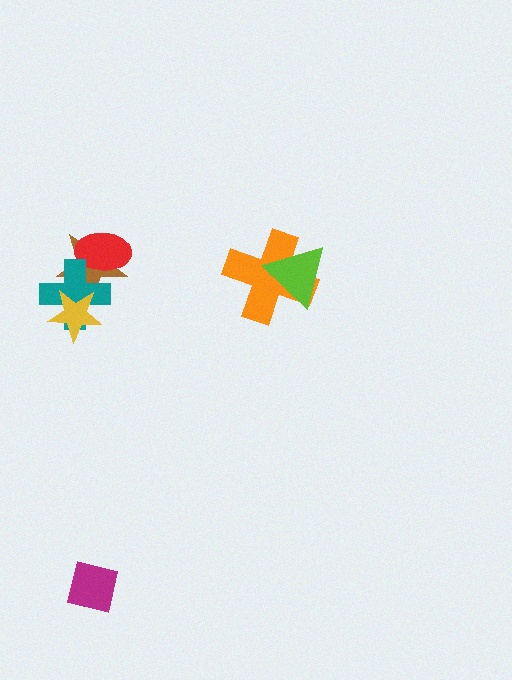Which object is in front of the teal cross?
The yellow star is in front of the teal cross.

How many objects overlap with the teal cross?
3 objects overlap with the teal cross.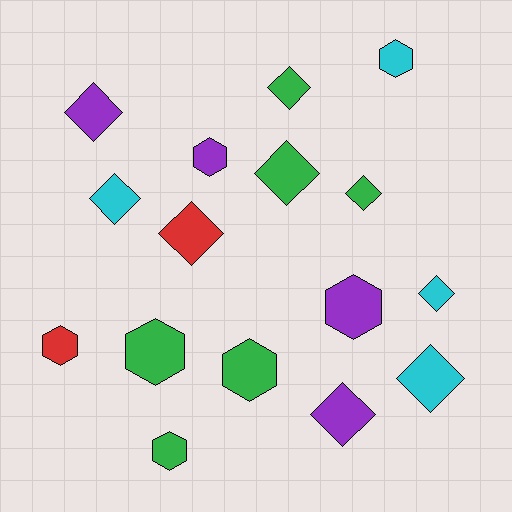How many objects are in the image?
There are 16 objects.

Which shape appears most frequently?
Diamond, with 9 objects.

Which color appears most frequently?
Green, with 6 objects.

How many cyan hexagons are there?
There is 1 cyan hexagon.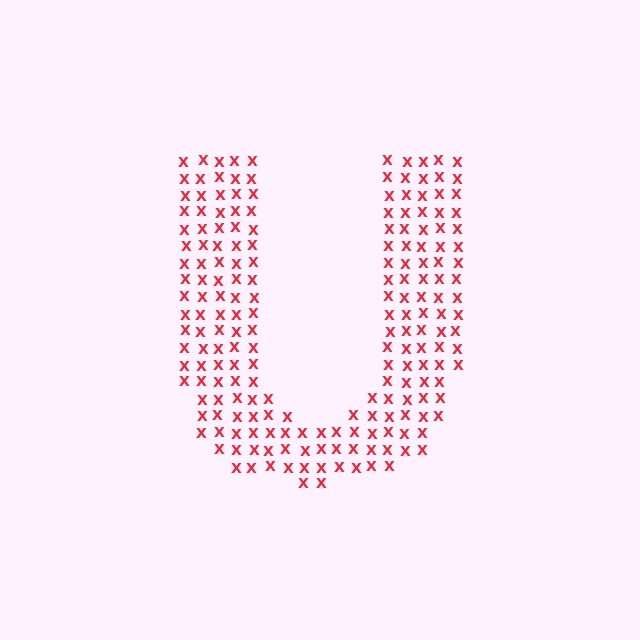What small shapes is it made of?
It is made of small letter X's.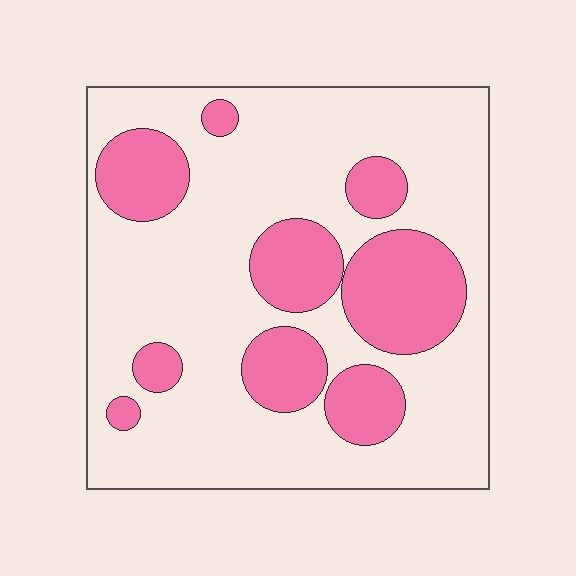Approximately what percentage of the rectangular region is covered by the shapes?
Approximately 30%.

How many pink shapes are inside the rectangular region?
9.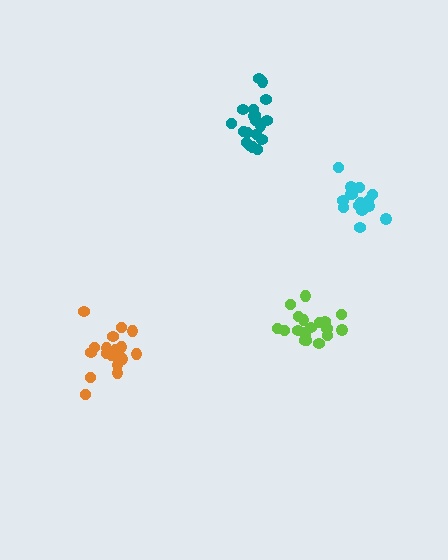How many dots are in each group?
Group 1: 18 dots, Group 2: 19 dots, Group 3: 15 dots, Group 4: 19 dots (71 total).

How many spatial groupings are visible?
There are 4 spatial groupings.